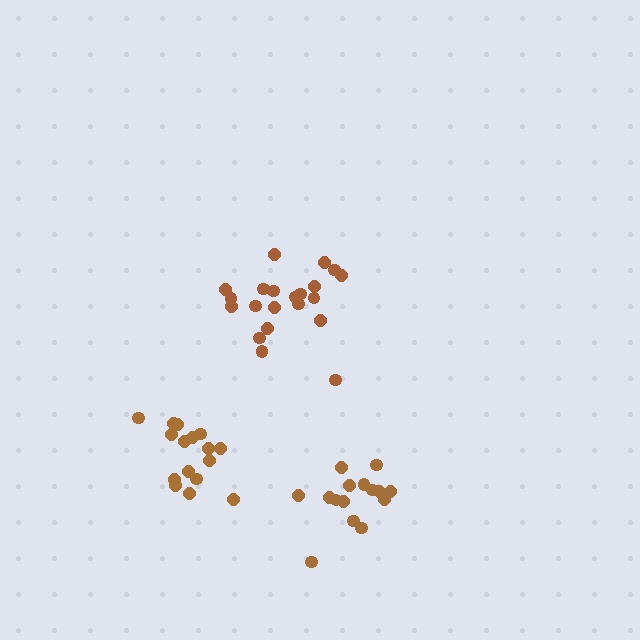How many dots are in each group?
Group 1: 16 dots, Group 2: 21 dots, Group 3: 16 dots (53 total).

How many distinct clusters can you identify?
There are 3 distinct clusters.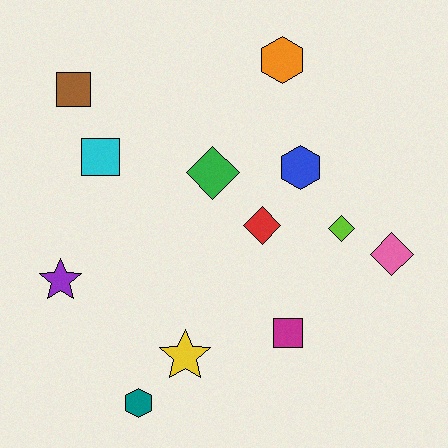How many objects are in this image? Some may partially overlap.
There are 12 objects.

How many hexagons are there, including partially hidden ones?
There are 3 hexagons.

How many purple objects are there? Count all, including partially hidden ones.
There is 1 purple object.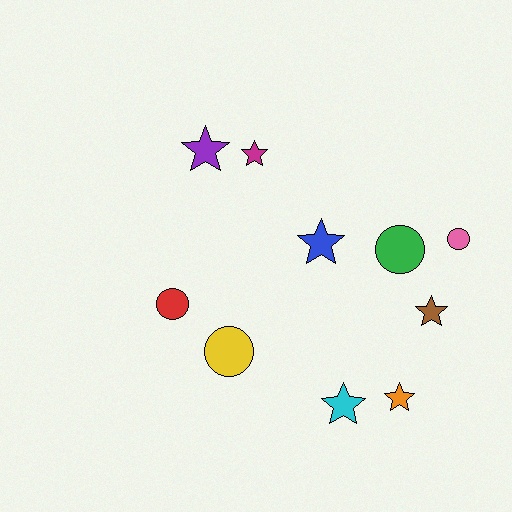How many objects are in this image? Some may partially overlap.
There are 10 objects.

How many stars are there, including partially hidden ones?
There are 6 stars.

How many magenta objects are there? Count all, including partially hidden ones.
There is 1 magenta object.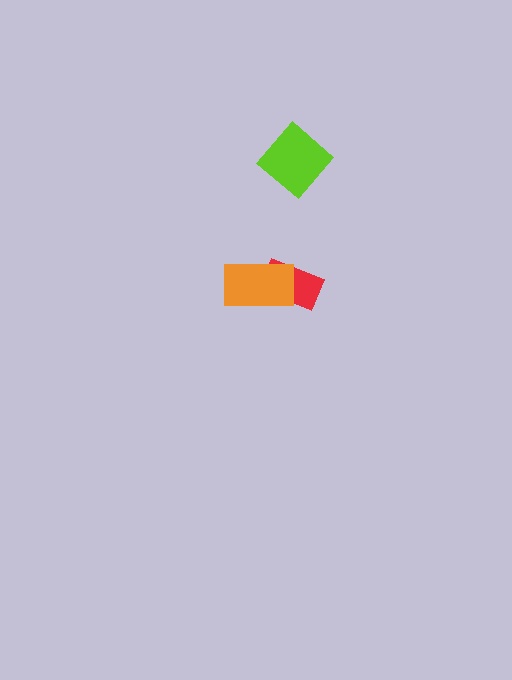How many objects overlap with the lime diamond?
0 objects overlap with the lime diamond.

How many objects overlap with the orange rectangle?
1 object overlaps with the orange rectangle.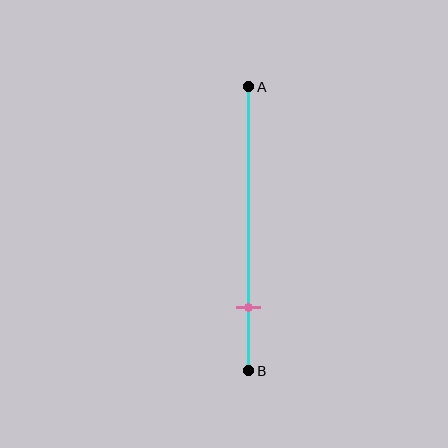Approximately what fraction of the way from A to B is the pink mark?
The pink mark is approximately 80% of the way from A to B.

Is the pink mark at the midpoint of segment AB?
No, the mark is at about 80% from A, not at the 50% midpoint.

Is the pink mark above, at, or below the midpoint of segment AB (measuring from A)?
The pink mark is below the midpoint of segment AB.